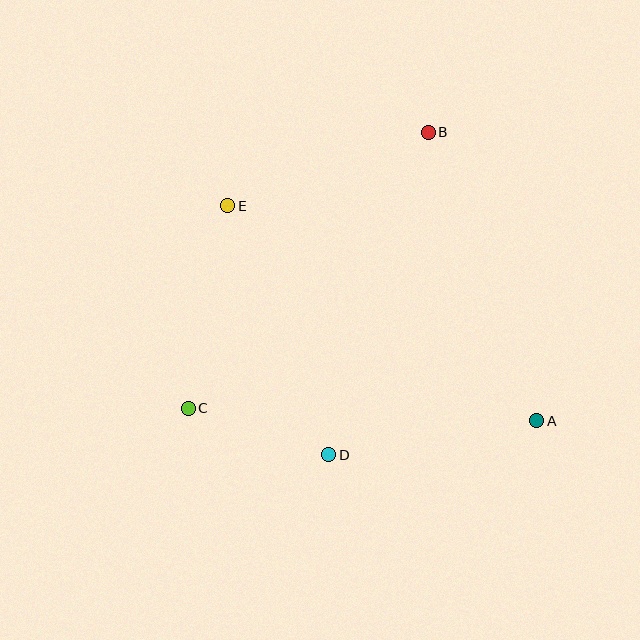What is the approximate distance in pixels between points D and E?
The distance between D and E is approximately 269 pixels.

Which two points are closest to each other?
Points C and D are closest to each other.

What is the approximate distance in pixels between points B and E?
The distance between B and E is approximately 213 pixels.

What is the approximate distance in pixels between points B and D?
The distance between B and D is approximately 338 pixels.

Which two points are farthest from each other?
Points A and E are farthest from each other.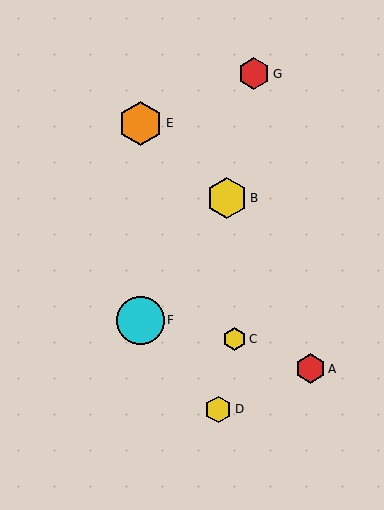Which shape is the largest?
The cyan circle (labeled F) is the largest.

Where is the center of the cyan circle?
The center of the cyan circle is at (140, 320).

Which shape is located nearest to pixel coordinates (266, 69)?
The red hexagon (labeled G) at (254, 74) is nearest to that location.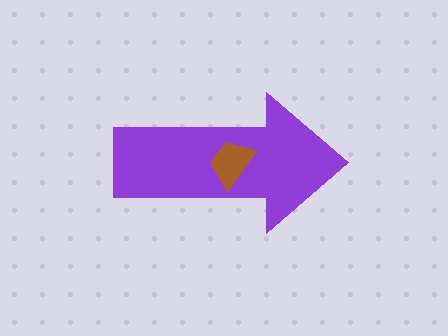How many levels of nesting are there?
2.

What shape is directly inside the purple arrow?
The brown trapezoid.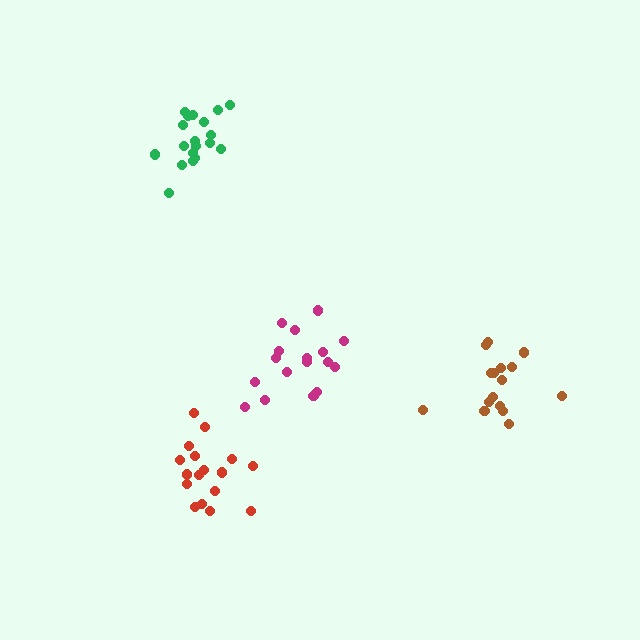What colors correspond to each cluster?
The clusters are colored: red, magenta, green, brown.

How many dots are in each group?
Group 1: 17 dots, Group 2: 17 dots, Group 3: 19 dots, Group 4: 16 dots (69 total).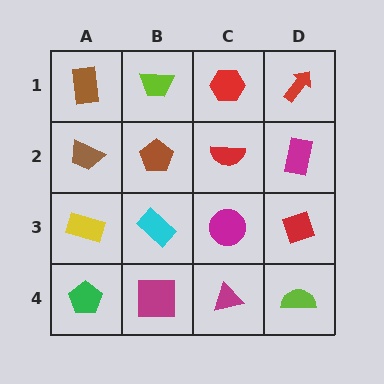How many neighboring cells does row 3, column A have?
3.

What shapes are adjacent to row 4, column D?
A red diamond (row 3, column D), a magenta triangle (row 4, column C).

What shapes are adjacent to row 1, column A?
A brown trapezoid (row 2, column A), a lime trapezoid (row 1, column B).